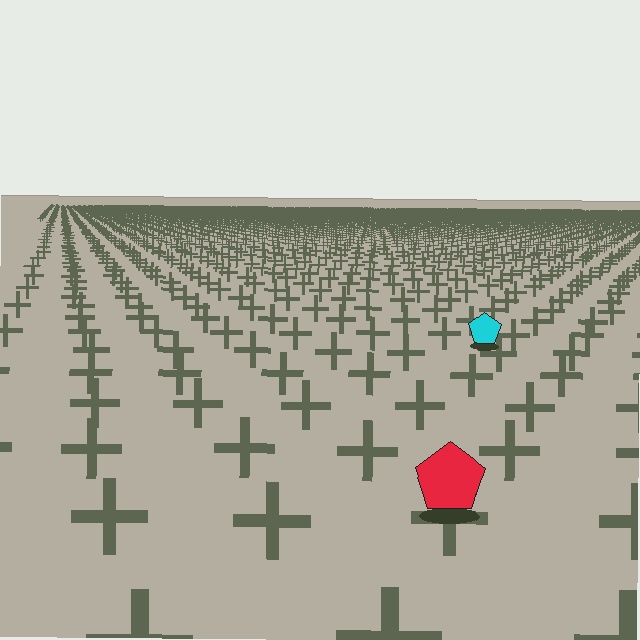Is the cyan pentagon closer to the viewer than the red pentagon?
No. The red pentagon is closer — you can tell from the texture gradient: the ground texture is coarser near it.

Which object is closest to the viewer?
The red pentagon is closest. The texture marks near it are larger and more spread out.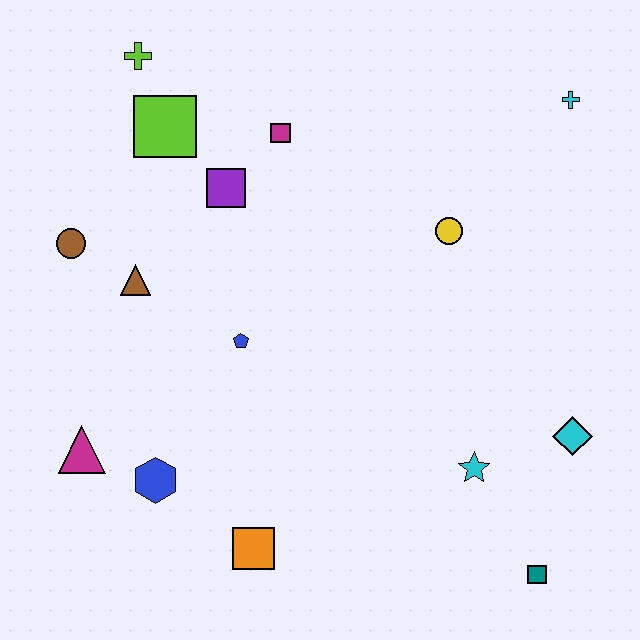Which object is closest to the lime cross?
The lime square is closest to the lime cross.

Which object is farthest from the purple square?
The teal square is farthest from the purple square.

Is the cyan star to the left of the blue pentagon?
No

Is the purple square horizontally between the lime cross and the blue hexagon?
No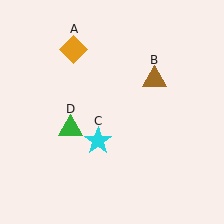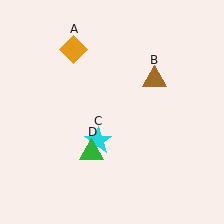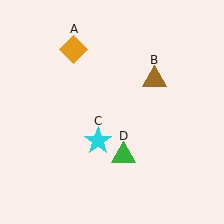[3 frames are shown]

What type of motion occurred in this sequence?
The green triangle (object D) rotated counterclockwise around the center of the scene.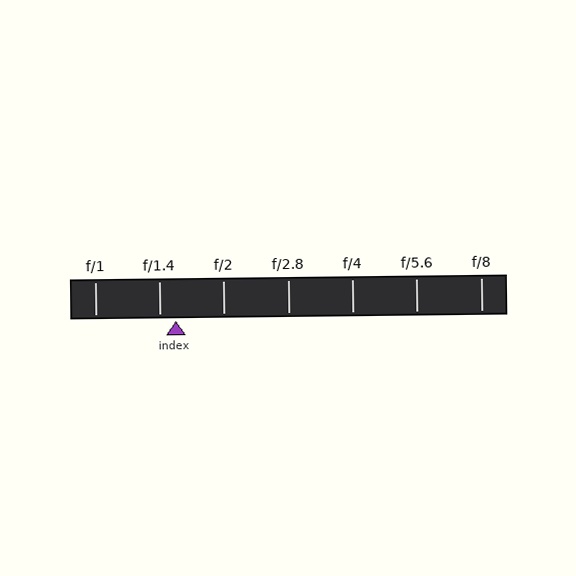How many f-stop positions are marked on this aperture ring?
There are 7 f-stop positions marked.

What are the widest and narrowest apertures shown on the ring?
The widest aperture shown is f/1 and the narrowest is f/8.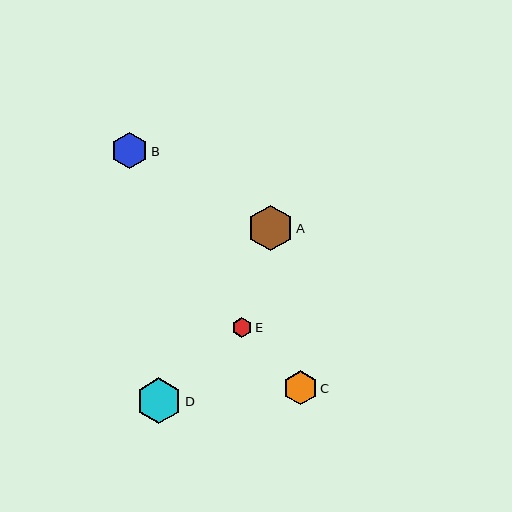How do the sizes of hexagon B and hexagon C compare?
Hexagon B and hexagon C are approximately the same size.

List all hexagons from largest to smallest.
From largest to smallest: D, A, B, C, E.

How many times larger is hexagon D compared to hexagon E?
Hexagon D is approximately 2.3 times the size of hexagon E.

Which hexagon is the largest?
Hexagon D is the largest with a size of approximately 46 pixels.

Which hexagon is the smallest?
Hexagon E is the smallest with a size of approximately 20 pixels.